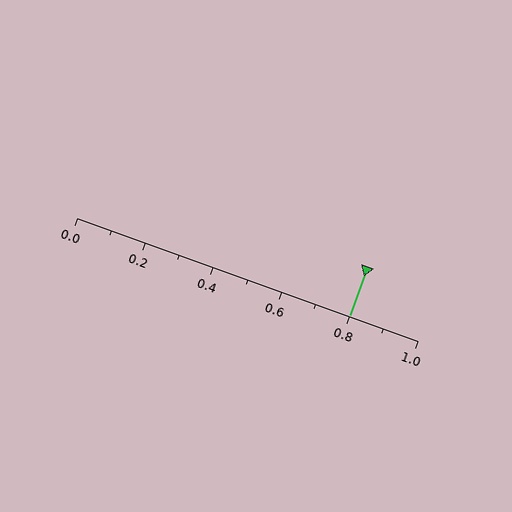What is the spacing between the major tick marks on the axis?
The major ticks are spaced 0.2 apart.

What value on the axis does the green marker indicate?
The marker indicates approximately 0.8.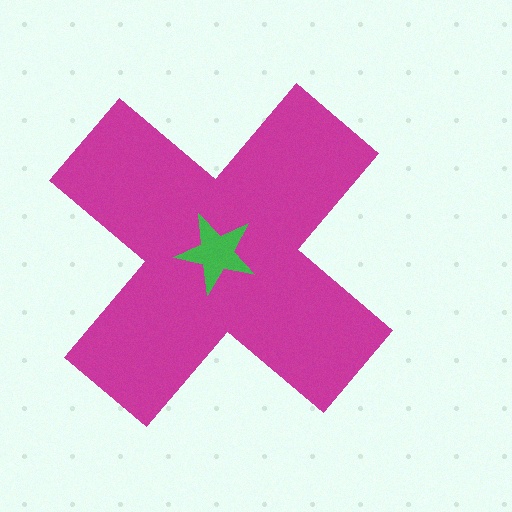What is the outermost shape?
The magenta cross.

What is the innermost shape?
The green star.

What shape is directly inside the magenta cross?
The green star.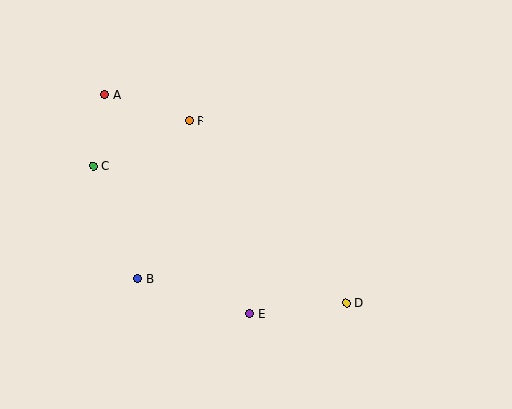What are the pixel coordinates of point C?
Point C is at (93, 166).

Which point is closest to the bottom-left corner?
Point B is closest to the bottom-left corner.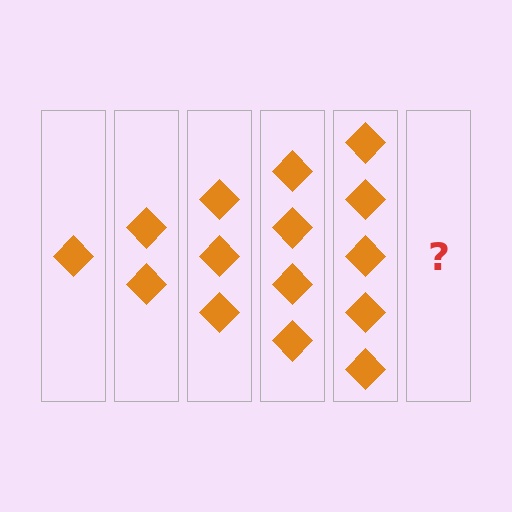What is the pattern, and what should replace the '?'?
The pattern is that each step adds one more diamond. The '?' should be 6 diamonds.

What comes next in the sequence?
The next element should be 6 diamonds.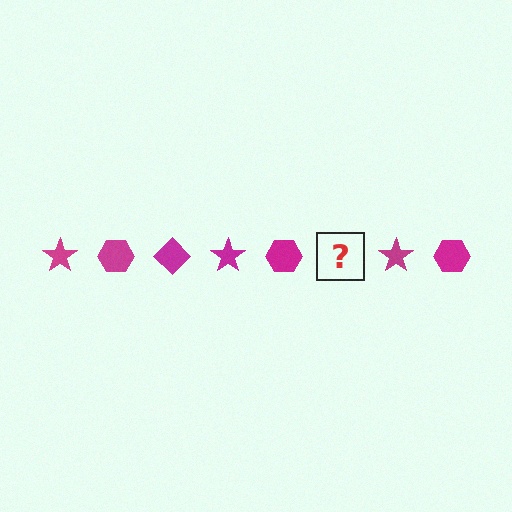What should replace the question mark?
The question mark should be replaced with a magenta diamond.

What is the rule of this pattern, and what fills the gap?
The rule is that the pattern cycles through star, hexagon, diamond shapes in magenta. The gap should be filled with a magenta diamond.